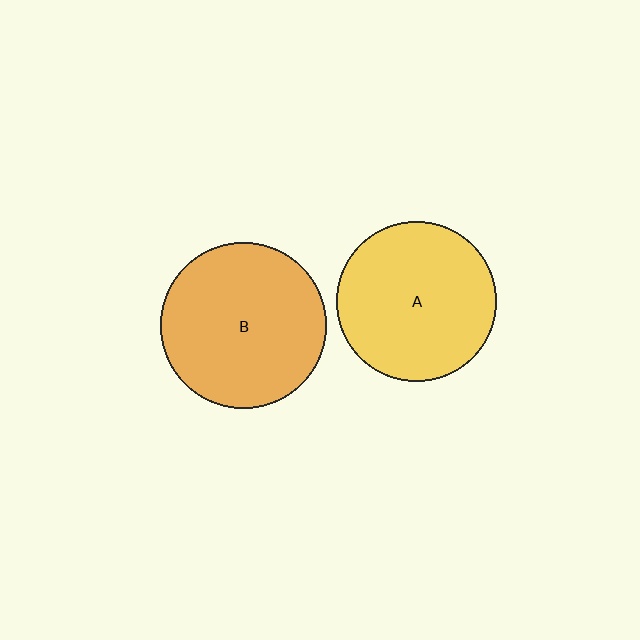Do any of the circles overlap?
No, none of the circles overlap.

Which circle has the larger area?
Circle B (orange).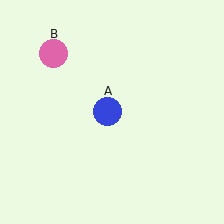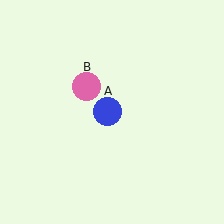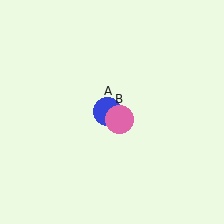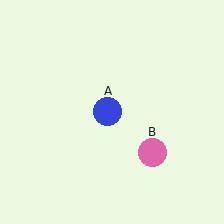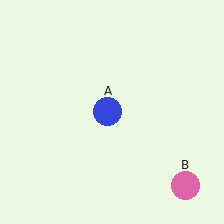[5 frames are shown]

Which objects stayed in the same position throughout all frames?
Blue circle (object A) remained stationary.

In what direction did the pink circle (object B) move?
The pink circle (object B) moved down and to the right.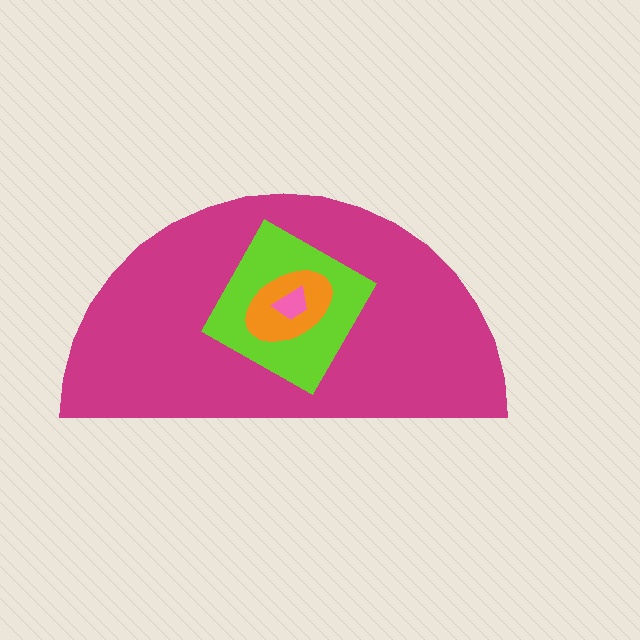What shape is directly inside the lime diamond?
The orange ellipse.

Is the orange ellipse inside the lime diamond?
Yes.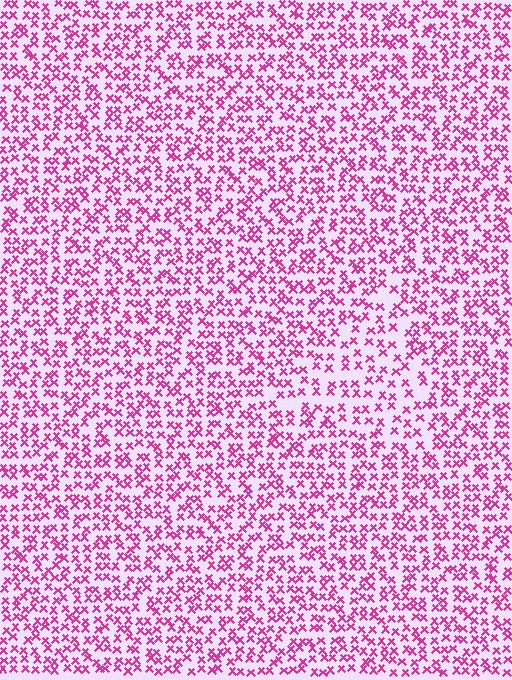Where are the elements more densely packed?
The elements are more densely packed outside the triangle boundary.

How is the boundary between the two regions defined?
The boundary is defined by a change in element density (approximately 1.6x ratio). All elements are the same color, size, and shape.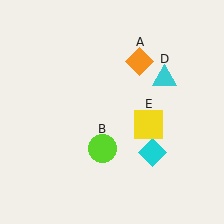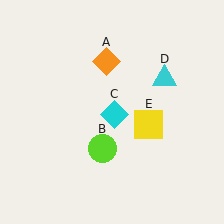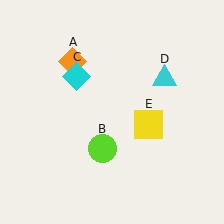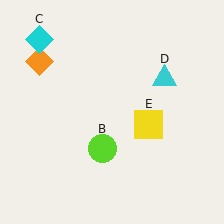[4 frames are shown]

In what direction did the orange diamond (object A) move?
The orange diamond (object A) moved left.